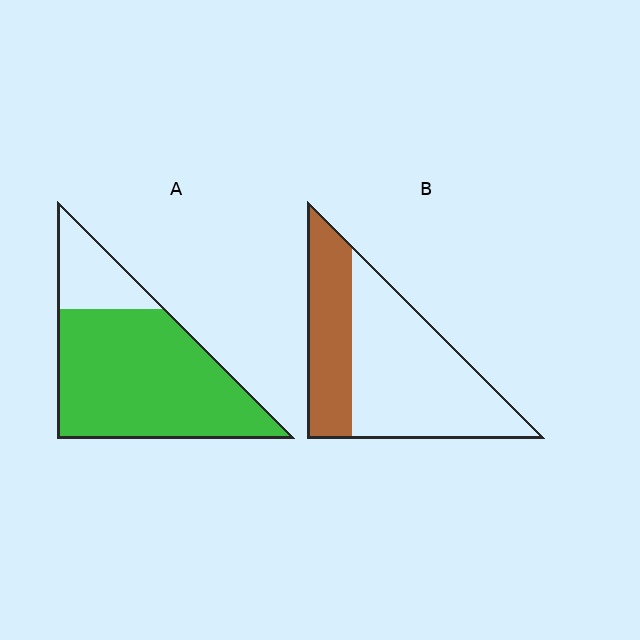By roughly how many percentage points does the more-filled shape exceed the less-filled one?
By roughly 45 percentage points (A over B).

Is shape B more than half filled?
No.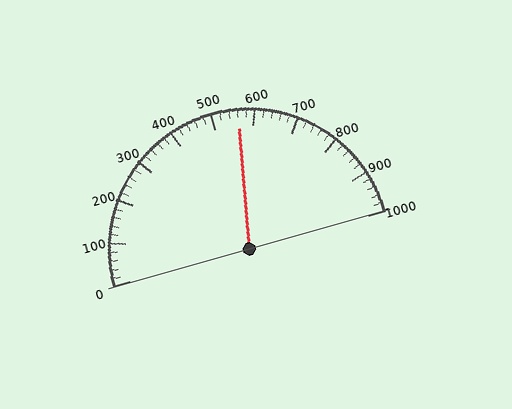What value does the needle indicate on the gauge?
The needle indicates approximately 560.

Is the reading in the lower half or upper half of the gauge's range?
The reading is in the upper half of the range (0 to 1000).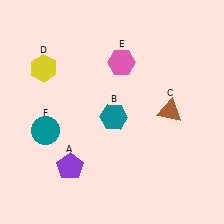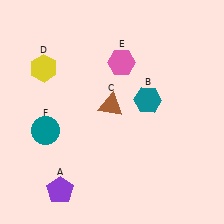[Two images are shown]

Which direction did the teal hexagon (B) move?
The teal hexagon (B) moved right.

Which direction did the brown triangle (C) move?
The brown triangle (C) moved left.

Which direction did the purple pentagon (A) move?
The purple pentagon (A) moved down.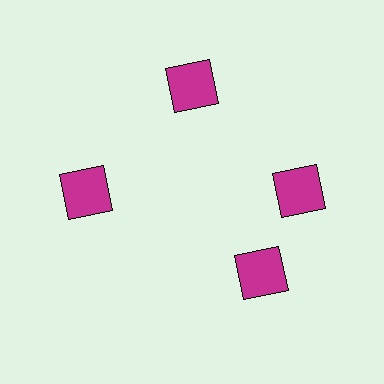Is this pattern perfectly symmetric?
No. The 4 magenta squares are arranged in a ring, but one element near the 6 o'clock position is rotated out of alignment along the ring, breaking the 4-fold rotational symmetry.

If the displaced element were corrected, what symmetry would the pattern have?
It would have 4-fold rotational symmetry — the pattern would map onto itself every 90 degrees.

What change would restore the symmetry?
The symmetry would be restored by rotating it back into even spacing with its neighbors so that all 4 squares sit at equal angles and equal distance from the center.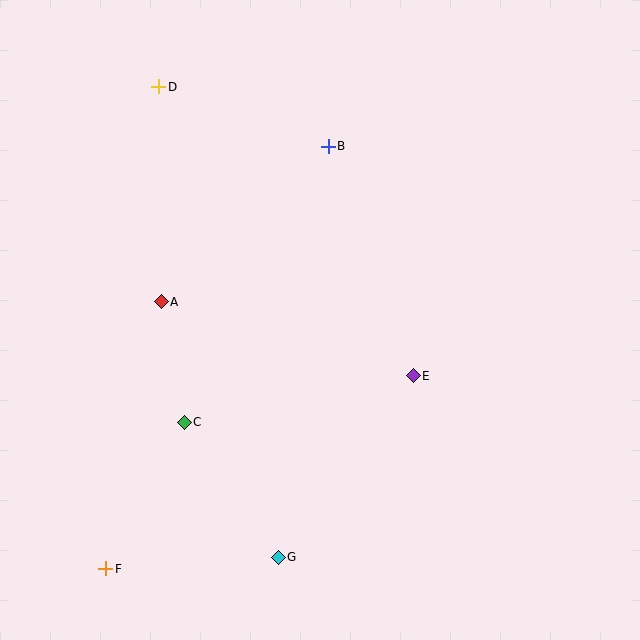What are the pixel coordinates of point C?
Point C is at (184, 422).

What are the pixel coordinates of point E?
Point E is at (413, 376).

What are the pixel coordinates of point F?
Point F is at (106, 569).